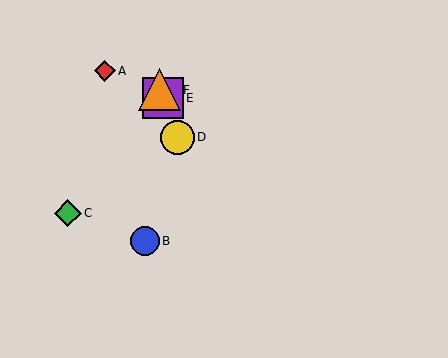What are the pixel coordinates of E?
Object E is at (163, 98).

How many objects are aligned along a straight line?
3 objects (D, E, F) are aligned along a straight line.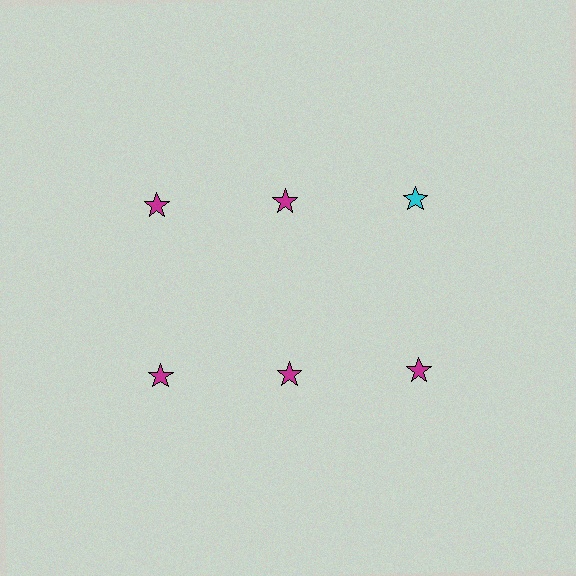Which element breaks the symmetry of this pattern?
The cyan star in the top row, center column breaks the symmetry. All other shapes are magenta stars.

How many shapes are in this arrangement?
There are 6 shapes arranged in a grid pattern.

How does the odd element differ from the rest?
It has a different color: cyan instead of magenta.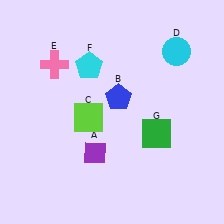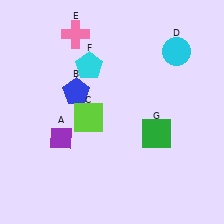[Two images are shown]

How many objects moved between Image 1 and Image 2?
3 objects moved between the two images.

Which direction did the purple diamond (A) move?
The purple diamond (A) moved left.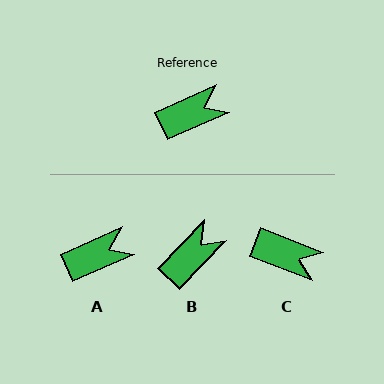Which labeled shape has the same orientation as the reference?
A.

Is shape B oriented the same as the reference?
No, it is off by about 23 degrees.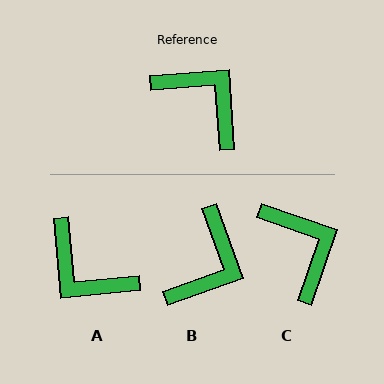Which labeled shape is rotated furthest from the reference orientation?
A, about 179 degrees away.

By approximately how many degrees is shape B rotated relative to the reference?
Approximately 74 degrees clockwise.